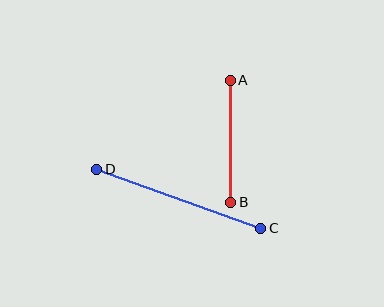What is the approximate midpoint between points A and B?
The midpoint is at approximately (231, 141) pixels.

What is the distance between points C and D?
The distance is approximately 174 pixels.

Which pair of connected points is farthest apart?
Points C and D are farthest apart.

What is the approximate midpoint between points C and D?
The midpoint is at approximately (179, 199) pixels.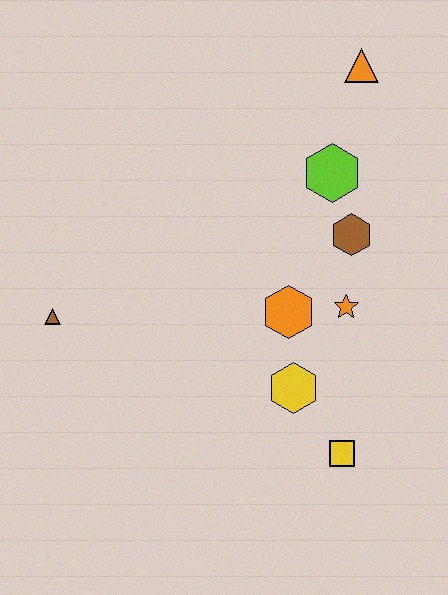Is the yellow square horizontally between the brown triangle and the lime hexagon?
No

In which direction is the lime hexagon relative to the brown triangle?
The lime hexagon is to the right of the brown triangle.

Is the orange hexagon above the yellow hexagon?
Yes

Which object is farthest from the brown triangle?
The orange triangle is farthest from the brown triangle.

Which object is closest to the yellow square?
The yellow hexagon is closest to the yellow square.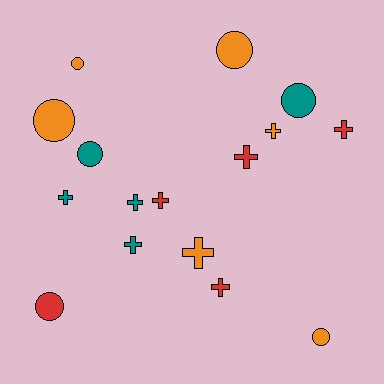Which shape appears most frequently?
Cross, with 9 objects.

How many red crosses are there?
There are 4 red crosses.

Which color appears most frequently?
Orange, with 6 objects.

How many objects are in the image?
There are 16 objects.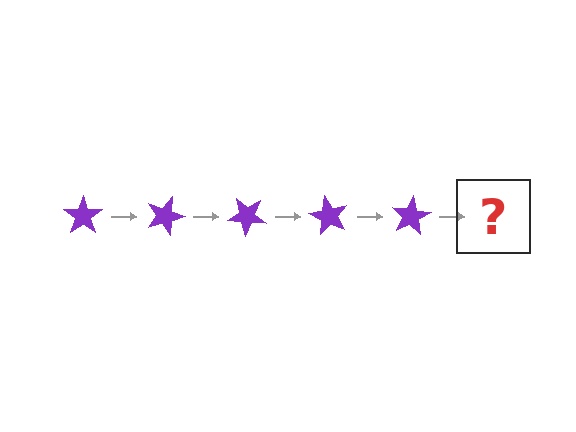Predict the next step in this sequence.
The next step is a purple star rotated 100 degrees.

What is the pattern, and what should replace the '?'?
The pattern is that the star rotates 20 degrees each step. The '?' should be a purple star rotated 100 degrees.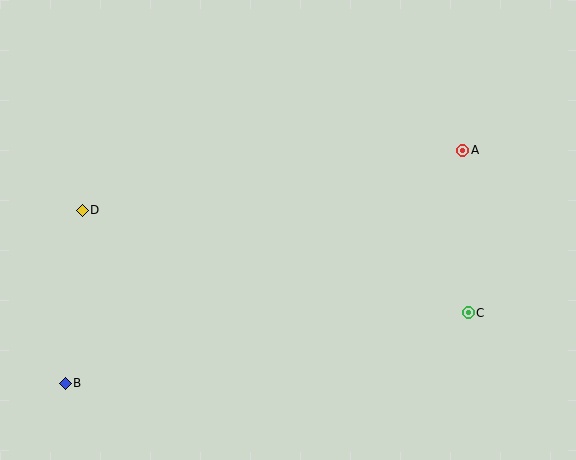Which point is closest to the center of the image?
Point A at (463, 150) is closest to the center.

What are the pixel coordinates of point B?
Point B is at (65, 383).